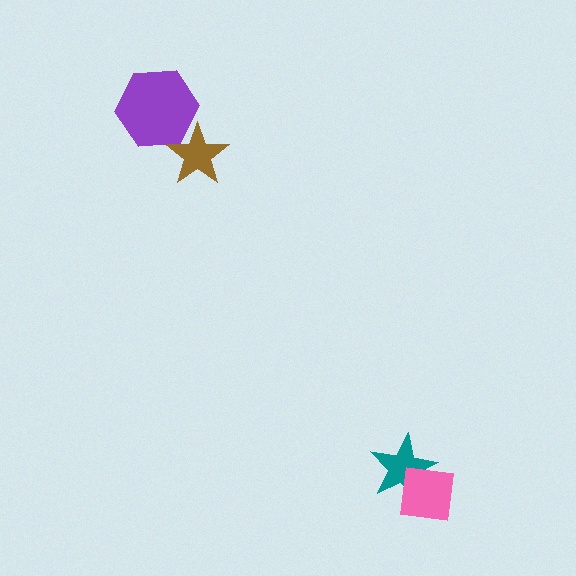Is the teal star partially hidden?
Yes, it is partially covered by another shape.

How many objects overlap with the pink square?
1 object overlaps with the pink square.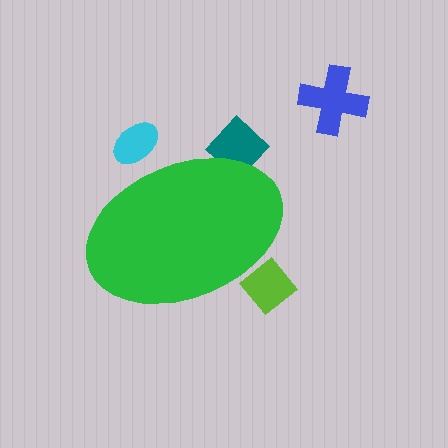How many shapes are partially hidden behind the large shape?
3 shapes are partially hidden.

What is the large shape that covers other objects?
A green ellipse.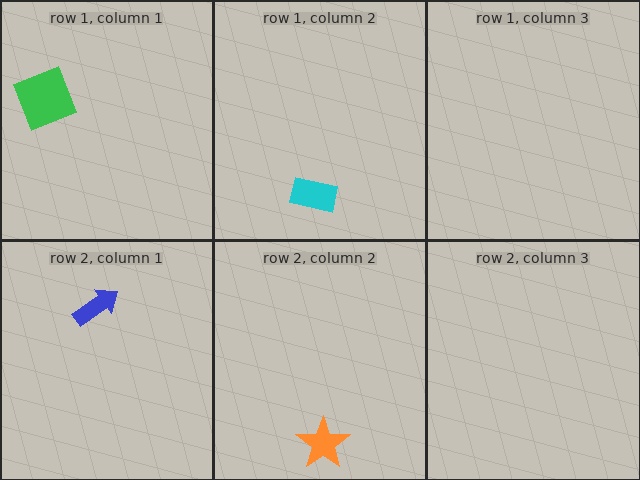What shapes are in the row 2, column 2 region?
The orange star.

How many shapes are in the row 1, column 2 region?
1.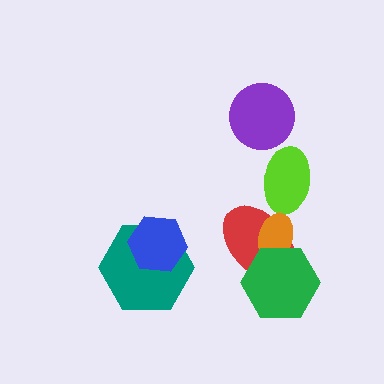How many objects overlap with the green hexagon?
2 objects overlap with the green hexagon.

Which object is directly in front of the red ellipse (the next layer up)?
The orange ellipse is directly in front of the red ellipse.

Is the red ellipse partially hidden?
Yes, it is partially covered by another shape.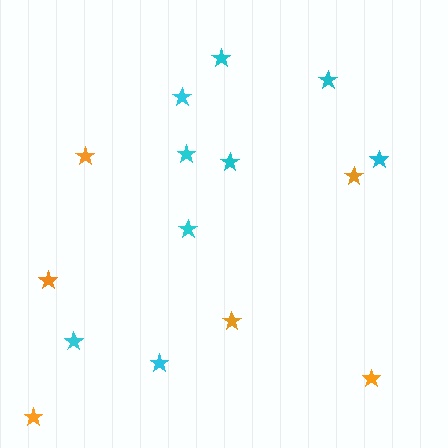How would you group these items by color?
There are 2 groups: one group of orange stars (6) and one group of cyan stars (9).